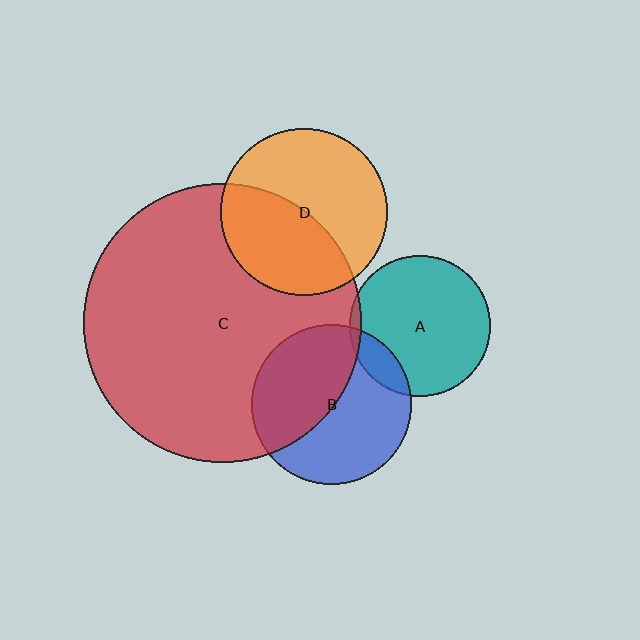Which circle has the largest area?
Circle C (red).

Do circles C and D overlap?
Yes.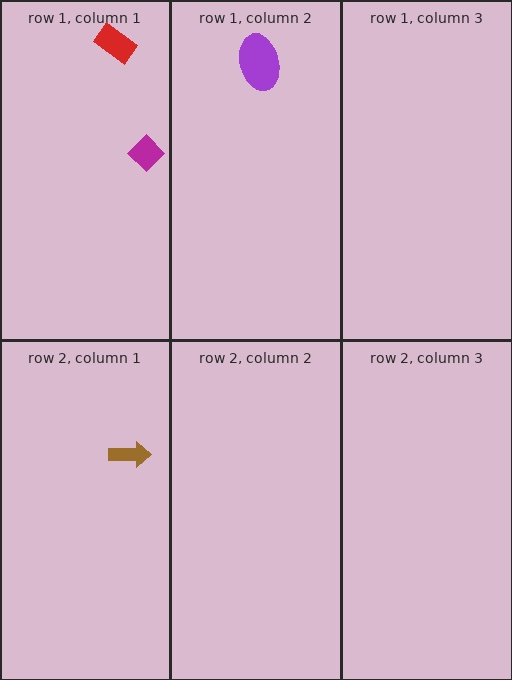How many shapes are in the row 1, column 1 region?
2.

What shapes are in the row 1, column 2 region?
The purple ellipse.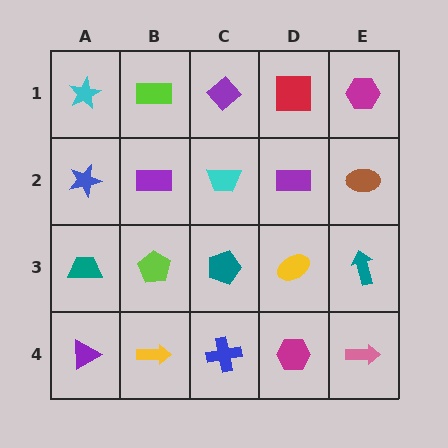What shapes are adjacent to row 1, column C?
A cyan trapezoid (row 2, column C), a lime rectangle (row 1, column B), a red square (row 1, column D).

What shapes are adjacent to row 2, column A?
A cyan star (row 1, column A), a teal trapezoid (row 3, column A), a purple rectangle (row 2, column B).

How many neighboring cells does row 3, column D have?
4.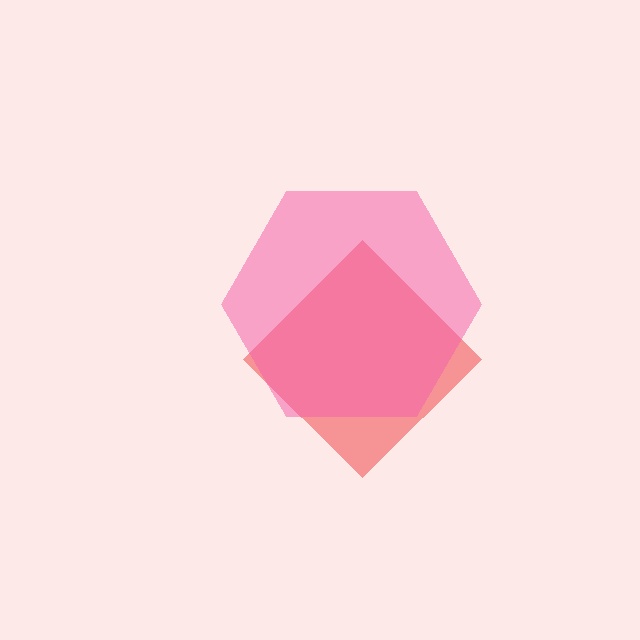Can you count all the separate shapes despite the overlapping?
Yes, there are 2 separate shapes.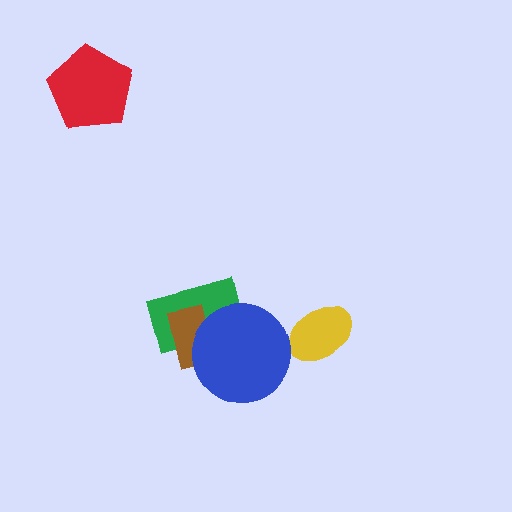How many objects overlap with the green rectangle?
2 objects overlap with the green rectangle.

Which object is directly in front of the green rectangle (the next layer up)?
The brown rectangle is directly in front of the green rectangle.